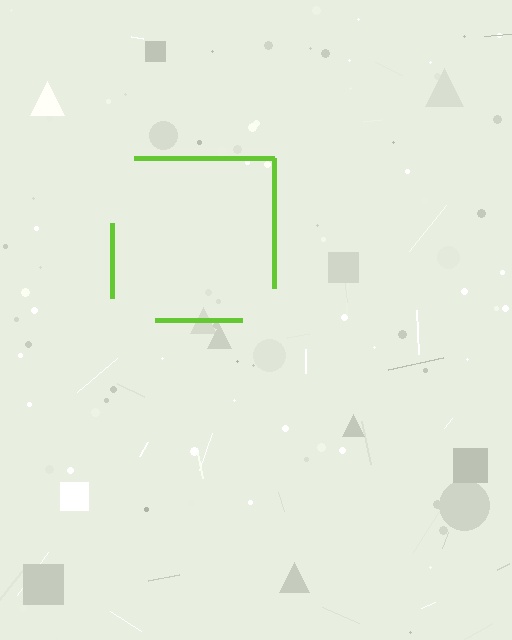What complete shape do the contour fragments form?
The contour fragments form a square.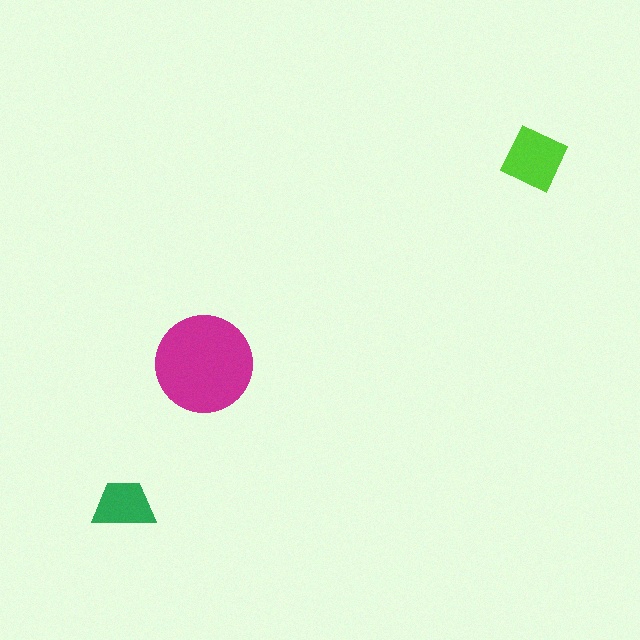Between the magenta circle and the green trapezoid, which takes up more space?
The magenta circle.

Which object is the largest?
The magenta circle.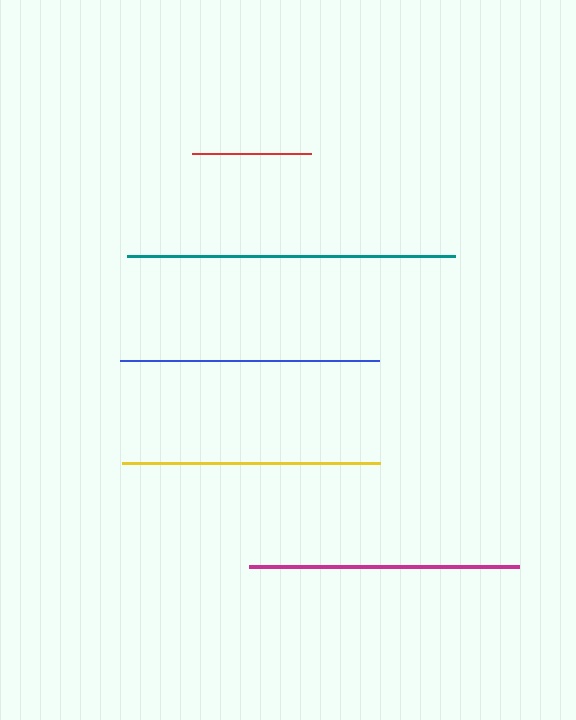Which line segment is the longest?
The teal line is the longest at approximately 328 pixels.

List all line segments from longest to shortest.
From longest to shortest: teal, magenta, blue, yellow, red.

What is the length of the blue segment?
The blue segment is approximately 259 pixels long.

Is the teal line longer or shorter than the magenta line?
The teal line is longer than the magenta line.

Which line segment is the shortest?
The red line is the shortest at approximately 119 pixels.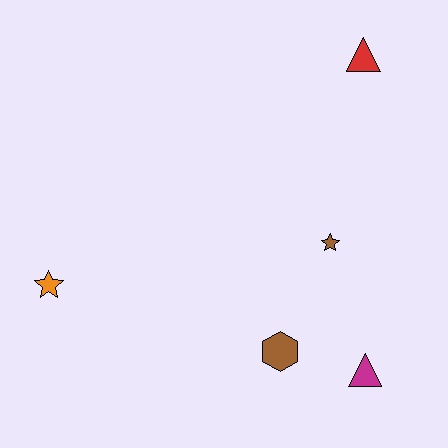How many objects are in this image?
There are 5 objects.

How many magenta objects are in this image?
There is 1 magenta object.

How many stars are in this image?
There are 2 stars.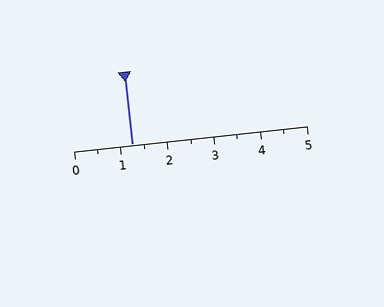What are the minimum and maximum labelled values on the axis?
The axis runs from 0 to 5.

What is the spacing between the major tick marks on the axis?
The major ticks are spaced 1 apart.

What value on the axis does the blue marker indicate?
The marker indicates approximately 1.2.